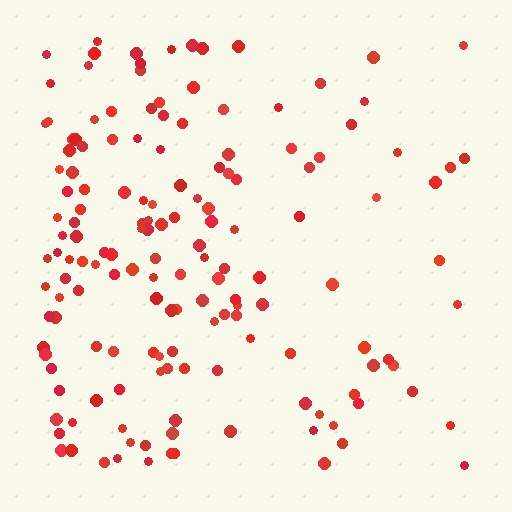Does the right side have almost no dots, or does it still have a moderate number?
Still a moderate number, just noticeably fewer than the left.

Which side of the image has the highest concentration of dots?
The left.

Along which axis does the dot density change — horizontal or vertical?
Horizontal.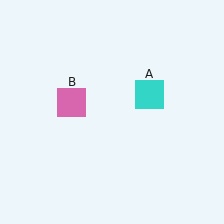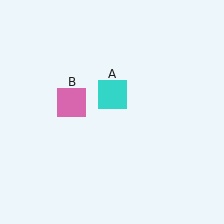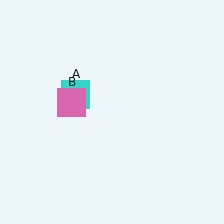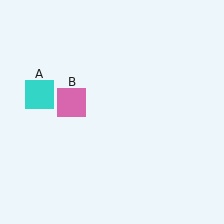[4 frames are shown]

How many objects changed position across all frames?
1 object changed position: cyan square (object A).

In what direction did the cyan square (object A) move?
The cyan square (object A) moved left.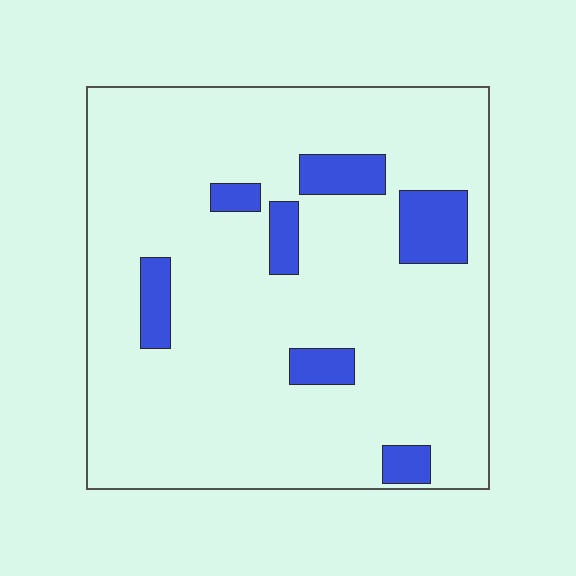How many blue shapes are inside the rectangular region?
7.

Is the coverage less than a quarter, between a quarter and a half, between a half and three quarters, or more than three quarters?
Less than a quarter.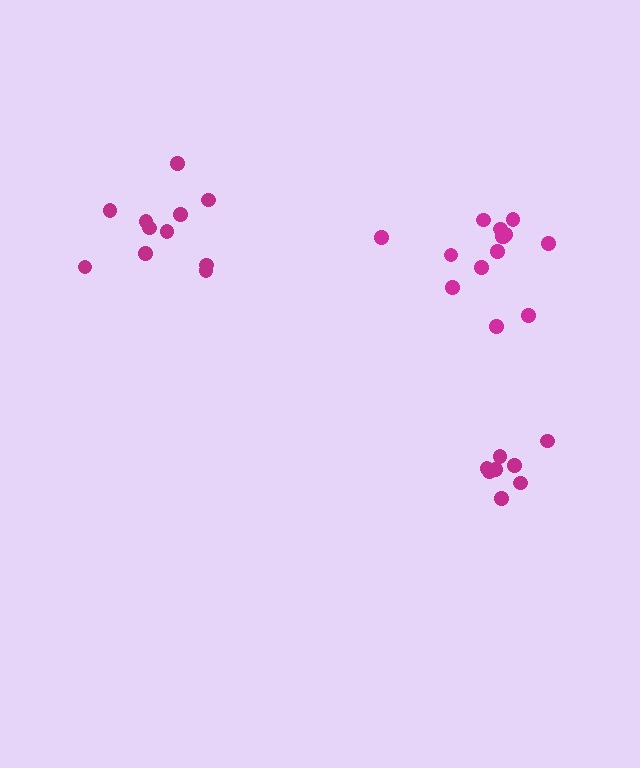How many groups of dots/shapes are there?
There are 3 groups.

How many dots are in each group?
Group 1: 14 dots, Group 2: 11 dots, Group 3: 8 dots (33 total).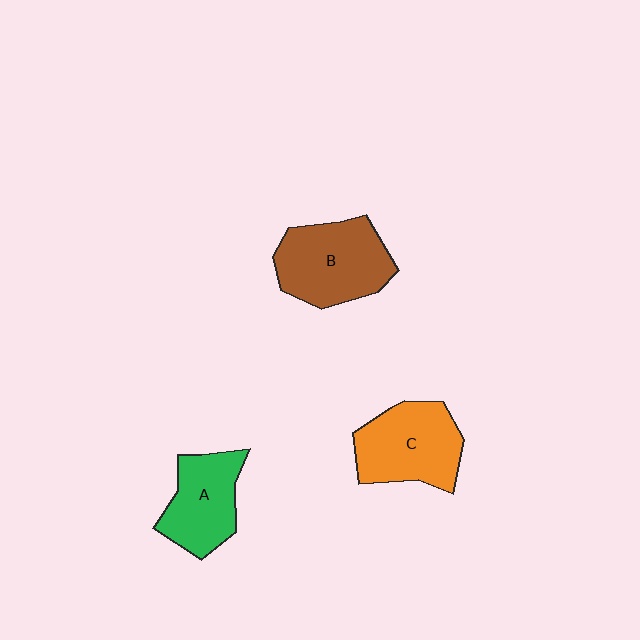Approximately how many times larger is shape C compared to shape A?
Approximately 1.2 times.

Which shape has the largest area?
Shape B (brown).